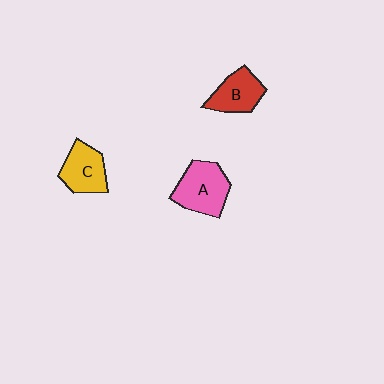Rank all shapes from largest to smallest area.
From largest to smallest: A (pink), C (yellow), B (red).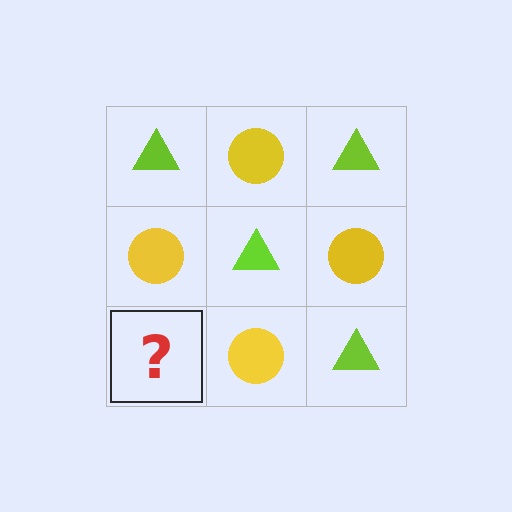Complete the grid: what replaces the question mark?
The question mark should be replaced with a lime triangle.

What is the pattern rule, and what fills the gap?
The rule is that it alternates lime triangle and yellow circle in a checkerboard pattern. The gap should be filled with a lime triangle.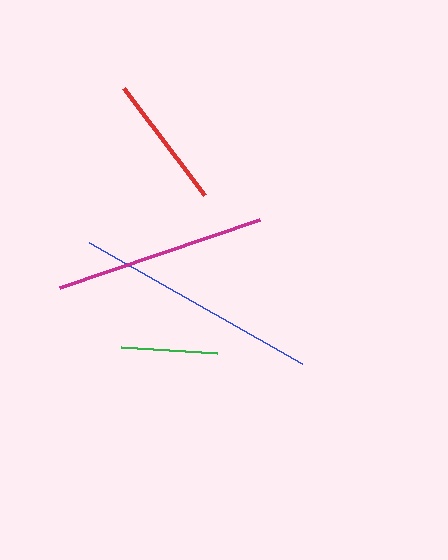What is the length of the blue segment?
The blue segment is approximately 245 pixels long.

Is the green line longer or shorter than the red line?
The red line is longer than the green line.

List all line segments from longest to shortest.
From longest to shortest: blue, magenta, red, green.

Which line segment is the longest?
The blue line is the longest at approximately 245 pixels.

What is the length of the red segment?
The red segment is approximately 134 pixels long.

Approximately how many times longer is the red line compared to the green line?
The red line is approximately 1.4 times the length of the green line.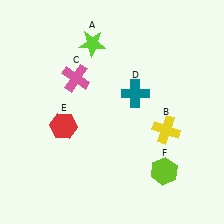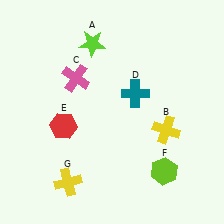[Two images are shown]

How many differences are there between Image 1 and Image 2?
There is 1 difference between the two images.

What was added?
A yellow cross (G) was added in Image 2.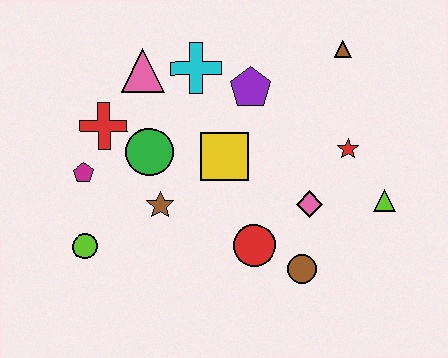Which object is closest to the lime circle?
The magenta pentagon is closest to the lime circle.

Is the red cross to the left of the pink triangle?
Yes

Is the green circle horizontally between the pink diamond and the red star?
No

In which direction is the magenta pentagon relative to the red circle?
The magenta pentagon is to the left of the red circle.